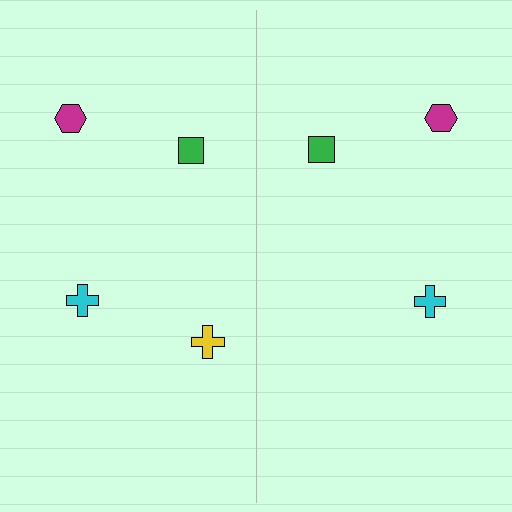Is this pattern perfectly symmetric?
No, the pattern is not perfectly symmetric. A yellow cross is missing from the right side.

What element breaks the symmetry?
A yellow cross is missing from the right side.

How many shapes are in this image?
There are 7 shapes in this image.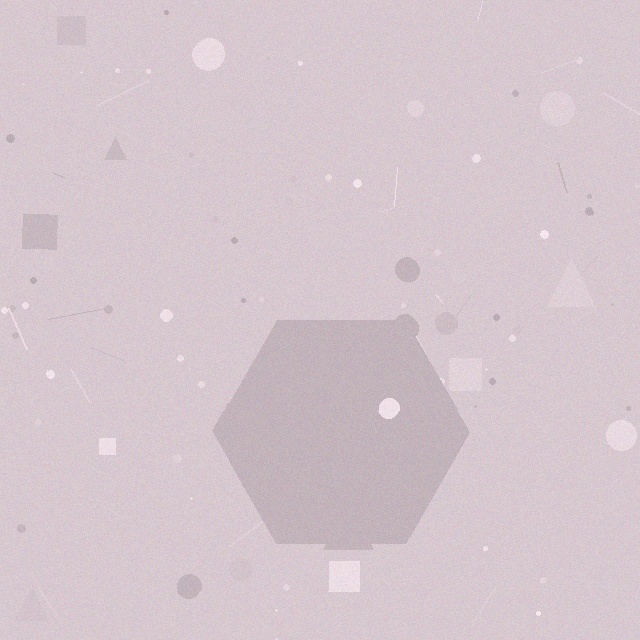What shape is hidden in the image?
A hexagon is hidden in the image.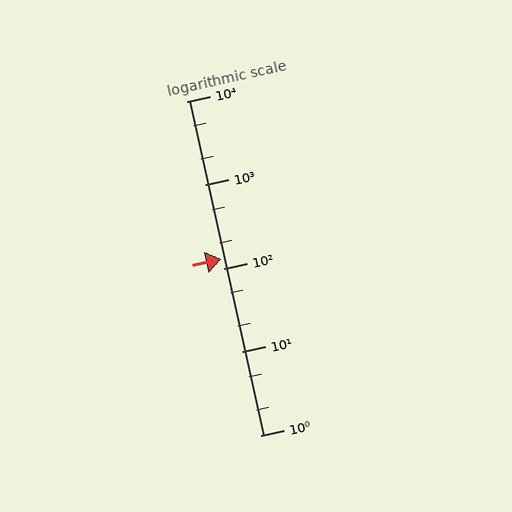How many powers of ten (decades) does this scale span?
The scale spans 4 decades, from 1 to 10000.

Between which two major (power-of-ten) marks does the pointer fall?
The pointer is between 100 and 1000.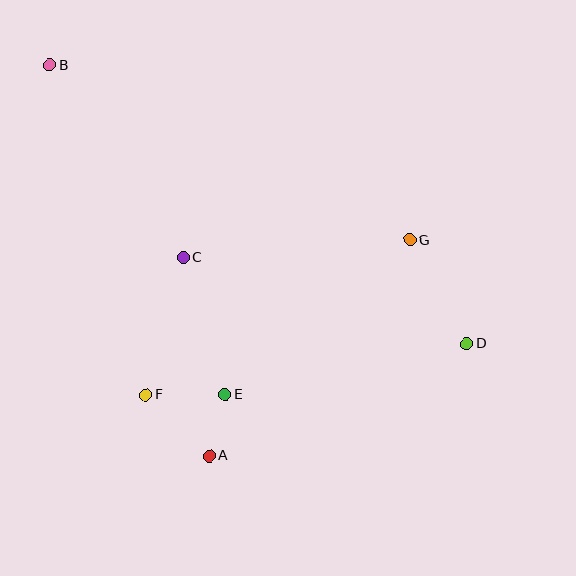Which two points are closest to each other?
Points A and E are closest to each other.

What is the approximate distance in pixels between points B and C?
The distance between B and C is approximately 235 pixels.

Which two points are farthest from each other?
Points B and D are farthest from each other.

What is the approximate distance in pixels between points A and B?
The distance between A and B is approximately 423 pixels.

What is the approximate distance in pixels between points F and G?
The distance between F and G is approximately 306 pixels.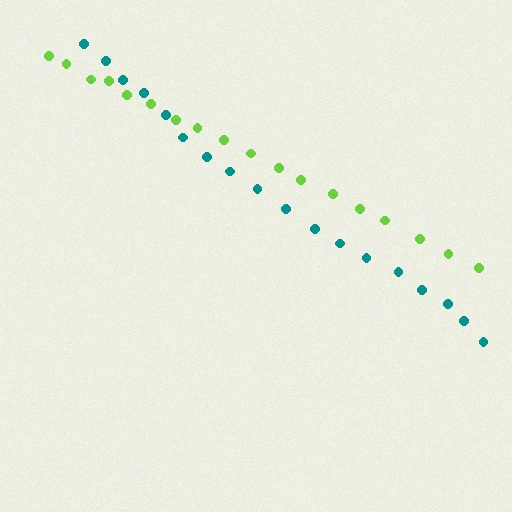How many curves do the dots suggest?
There are 2 distinct paths.